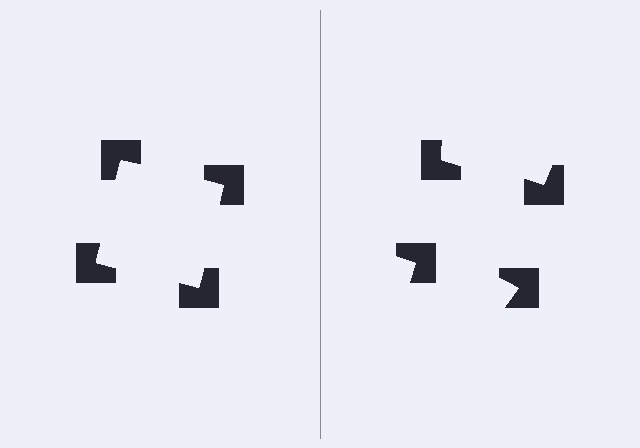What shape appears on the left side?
An illusory square.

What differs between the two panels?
The notched squares are positioned identically on both sides; only the wedge orientations differ. On the left they align to a square; on the right they are misaligned.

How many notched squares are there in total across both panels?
8 — 4 on each side.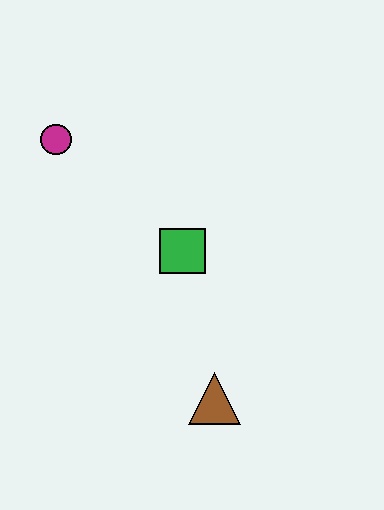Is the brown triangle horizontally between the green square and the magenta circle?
No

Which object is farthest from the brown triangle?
The magenta circle is farthest from the brown triangle.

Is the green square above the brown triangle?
Yes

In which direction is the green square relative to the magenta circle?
The green square is to the right of the magenta circle.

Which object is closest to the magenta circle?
The green square is closest to the magenta circle.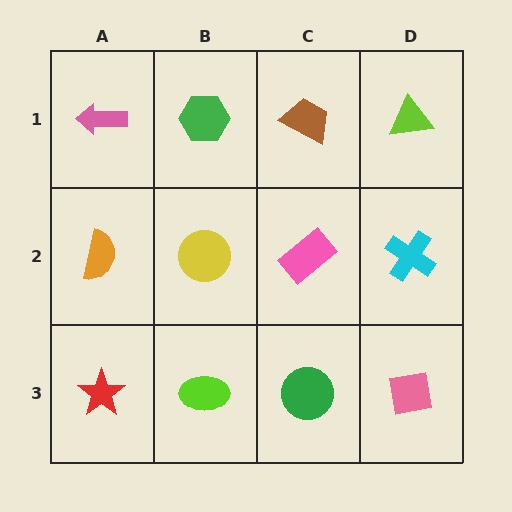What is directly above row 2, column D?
A lime triangle.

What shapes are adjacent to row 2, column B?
A green hexagon (row 1, column B), a lime ellipse (row 3, column B), an orange semicircle (row 2, column A), a pink rectangle (row 2, column C).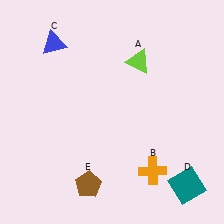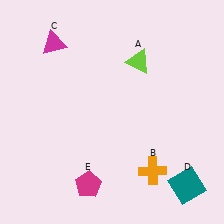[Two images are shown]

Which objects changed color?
C changed from blue to magenta. E changed from brown to magenta.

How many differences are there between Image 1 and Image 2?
There are 2 differences between the two images.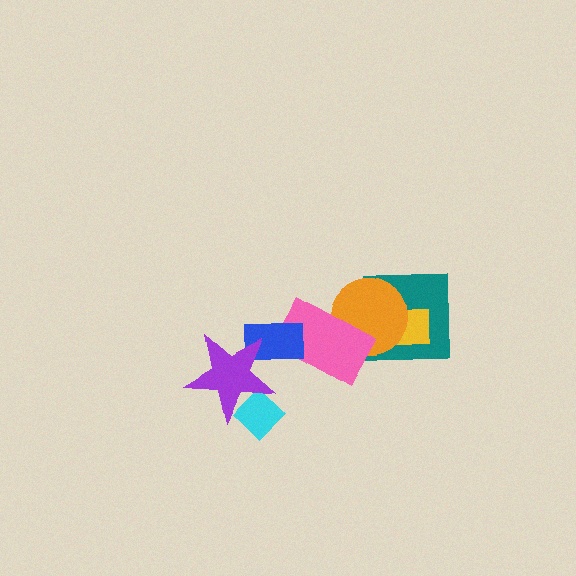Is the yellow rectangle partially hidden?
Yes, it is partially covered by another shape.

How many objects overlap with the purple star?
2 objects overlap with the purple star.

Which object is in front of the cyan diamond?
The purple star is in front of the cyan diamond.